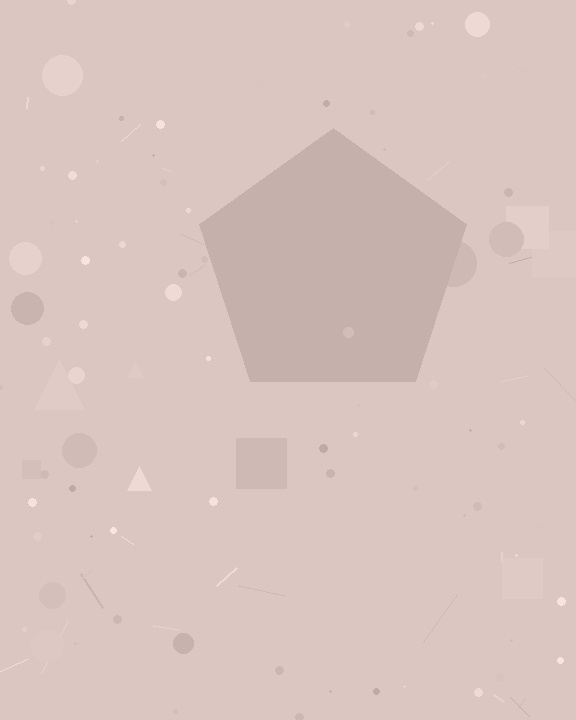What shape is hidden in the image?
A pentagon is hidden in the image.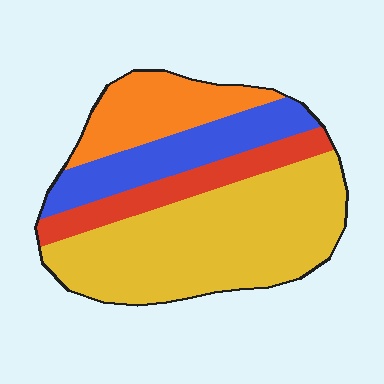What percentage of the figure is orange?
Orange covers 18% of the figure.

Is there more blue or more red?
Blue.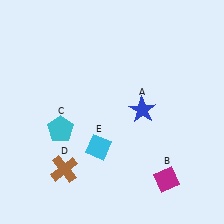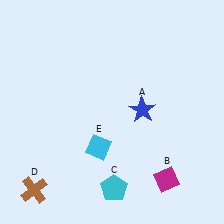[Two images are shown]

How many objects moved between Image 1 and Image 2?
2 objects moved between the two images.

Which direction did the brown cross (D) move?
The brown cross (D) moved left.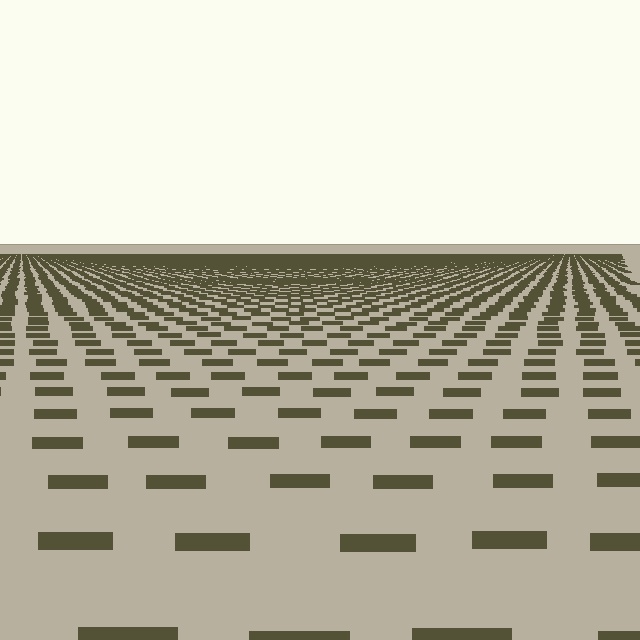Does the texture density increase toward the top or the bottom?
Density increases toward the top.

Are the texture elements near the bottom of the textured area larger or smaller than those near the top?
Larger. Near the bottom, elements are closer to the viewer and appear at a bigger on-screen size.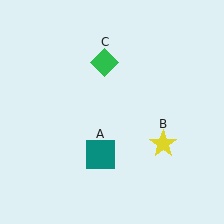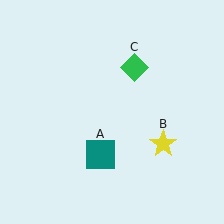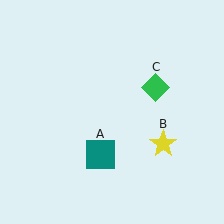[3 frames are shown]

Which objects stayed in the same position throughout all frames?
Teal square (object A) and yellow star (object B) remained stationary.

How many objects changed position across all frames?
1 object changed position: green diamond (object C).